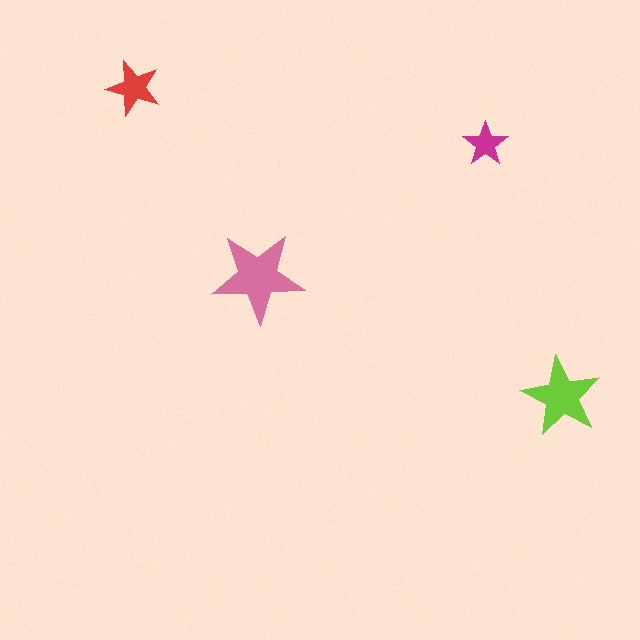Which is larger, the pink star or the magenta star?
The pink one.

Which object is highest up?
The red star is topmost.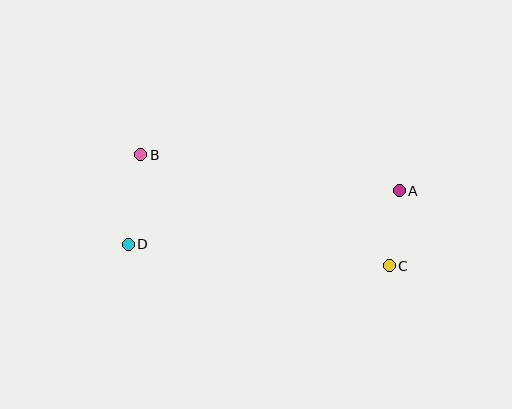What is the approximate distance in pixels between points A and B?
The distance between A and B is approximately 261 pixels.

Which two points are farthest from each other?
Points A and D are farthest from each other.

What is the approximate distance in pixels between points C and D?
The distance between C and D is approximately 262 pixels.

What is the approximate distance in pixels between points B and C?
The distance between B and C is approximately 272 pixels.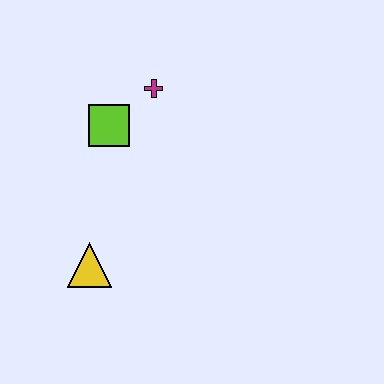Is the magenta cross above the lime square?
Yes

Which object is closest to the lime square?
The magenta cross is closest to the lime square.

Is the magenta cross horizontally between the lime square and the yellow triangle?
No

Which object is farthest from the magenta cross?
The yellow triangle is farthest from the magenta cross.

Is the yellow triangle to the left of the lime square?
Yes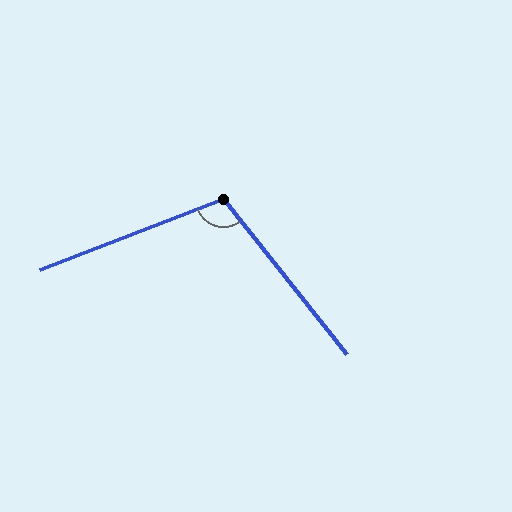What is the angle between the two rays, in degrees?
Approximately 107 degrees.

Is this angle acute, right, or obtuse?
It is obtuse.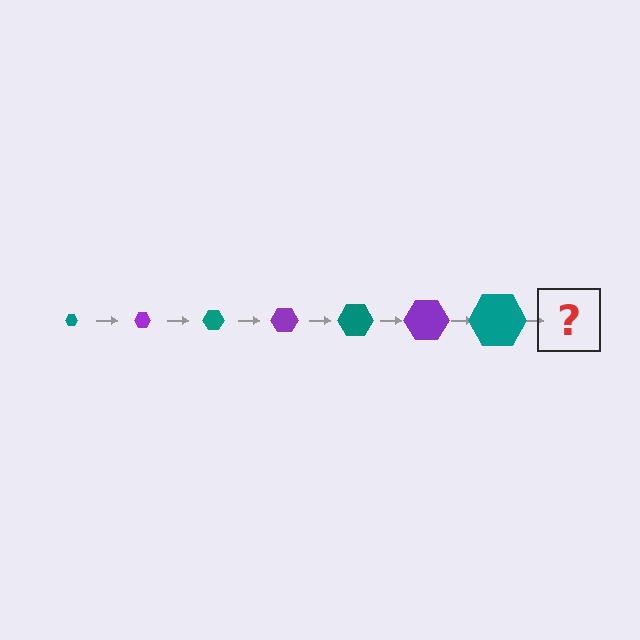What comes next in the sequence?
The next element should be a purple hexagon, larger than the previous one.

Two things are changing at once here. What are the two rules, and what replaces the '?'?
The two rules are that the hexagon grows larger each step and the color cycles through teal and purple. The '?' should be a purple hexagon, larger than the previous one.